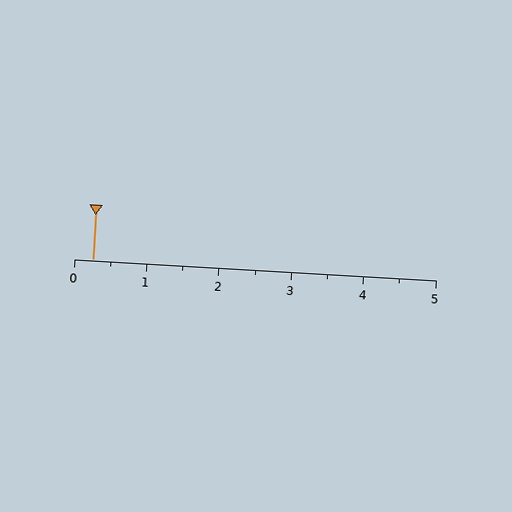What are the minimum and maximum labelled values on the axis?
The axis runs from 0 to 5.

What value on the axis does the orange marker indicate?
The marker indicates approximately 0.2.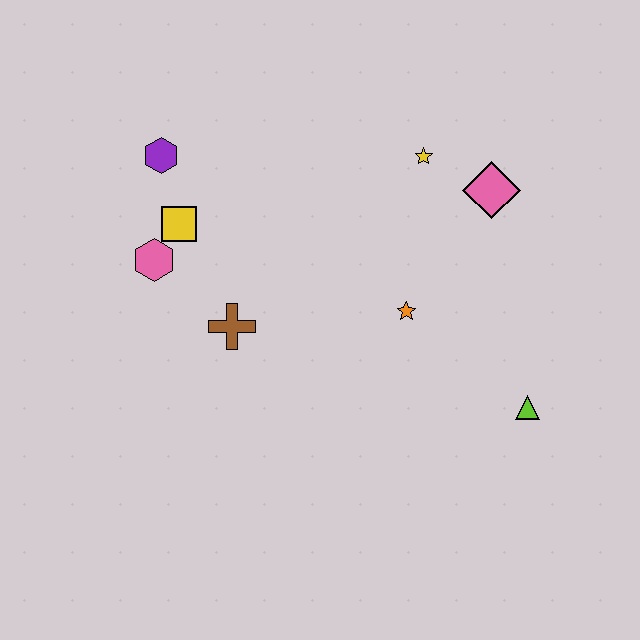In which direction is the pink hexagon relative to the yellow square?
The pink hexagon is below the yellow square.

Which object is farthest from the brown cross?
The lime triangle is farthest from the brown cross.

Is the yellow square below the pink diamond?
Yes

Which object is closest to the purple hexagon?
The yellow square is closest to the purple hexagon.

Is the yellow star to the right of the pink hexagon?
Yes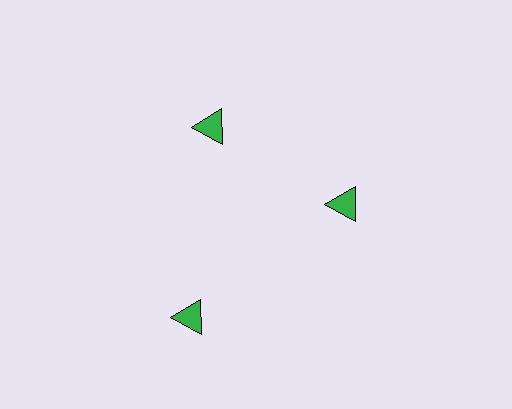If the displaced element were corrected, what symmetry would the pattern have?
It would have 3-fold rotational symmetry — the pattern would map onto itself every 120 degrees.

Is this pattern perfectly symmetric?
No. The 3 green triangles are arranged in a ring, but one element near the 7 o'clock position is pushed outward from the center, breaking the 3-fold rotational symmetry.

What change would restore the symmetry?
The symmetry would be restored by moving it inward, back onto the ring so that all 3 triangles sit at equal angles and equal distance from the center.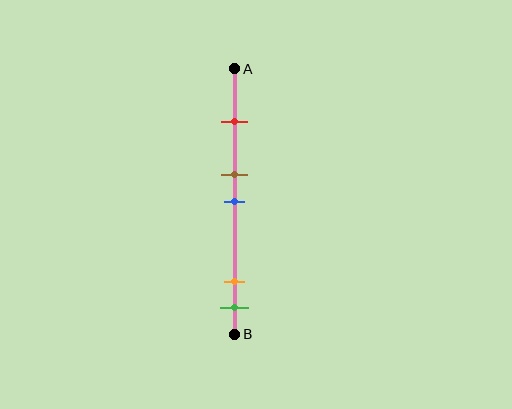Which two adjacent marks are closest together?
The brown and blue marks are the closest adjacent pair.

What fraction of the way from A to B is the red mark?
The red mark is approximately 20% (0.2) of the way from A to B.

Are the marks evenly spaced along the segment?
No, the marks are not evenly spaced.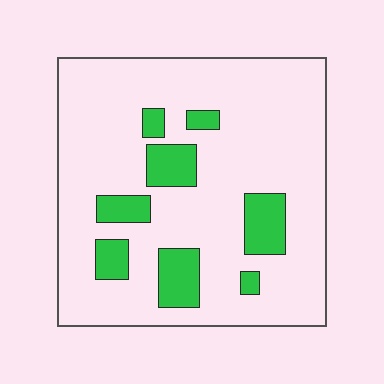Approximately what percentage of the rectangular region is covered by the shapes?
Approximately 15%.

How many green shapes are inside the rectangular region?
8.